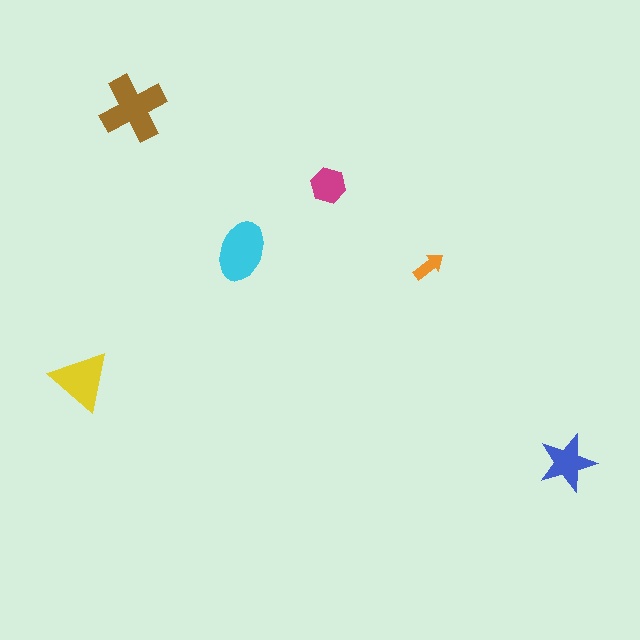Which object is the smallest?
The orange arrow.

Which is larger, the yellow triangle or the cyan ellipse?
The cyan ellipse.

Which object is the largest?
The brown cross.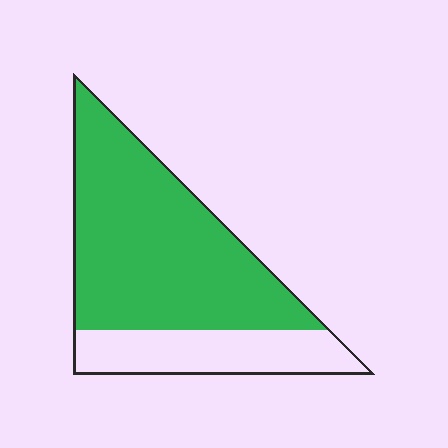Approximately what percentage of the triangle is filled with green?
Approximately 70%.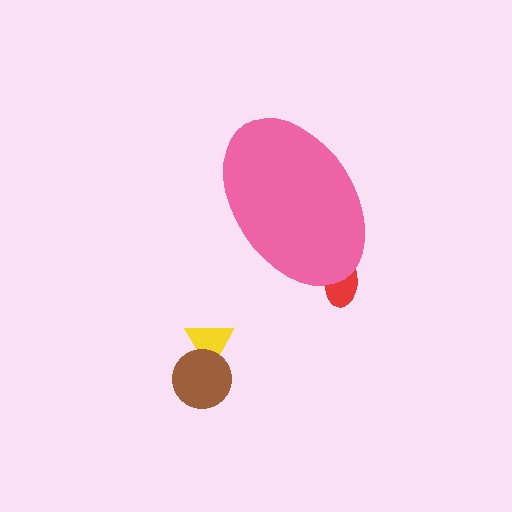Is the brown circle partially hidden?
No, the brown circle is fully visible.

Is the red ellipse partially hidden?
Yes, the red ellipse is partially hidden behind the pink ellipse.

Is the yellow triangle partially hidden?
No, the yellow triangle is fully visible.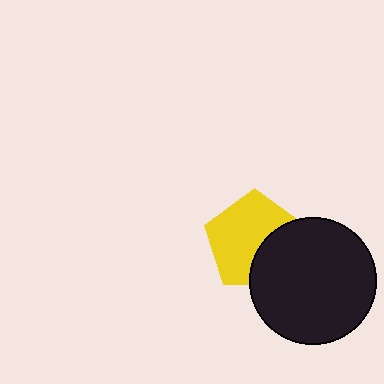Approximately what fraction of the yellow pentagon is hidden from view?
Roughly 35% of the yellow pentagon is hidden behind the black circle.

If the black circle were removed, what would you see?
You would see the complete yellow pentagon.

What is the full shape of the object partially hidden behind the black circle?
The partially hidden object is a yellow pentagon.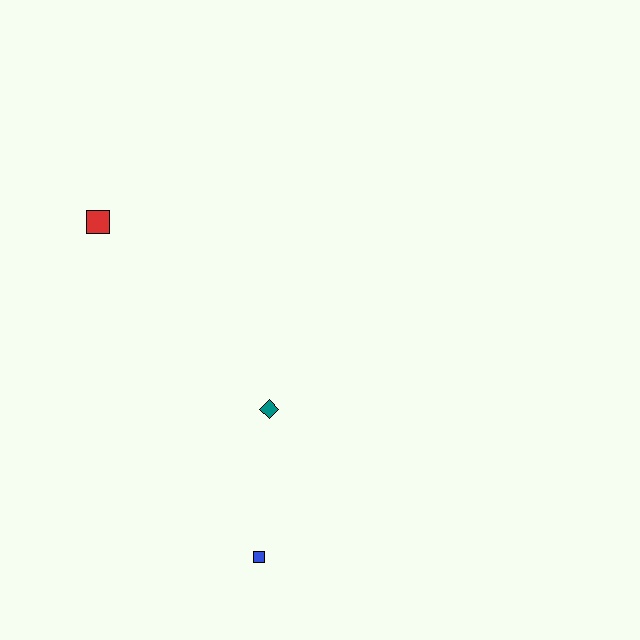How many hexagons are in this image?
There are no hexagons.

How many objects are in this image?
There are 3 objects.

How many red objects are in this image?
There is 1 red object.